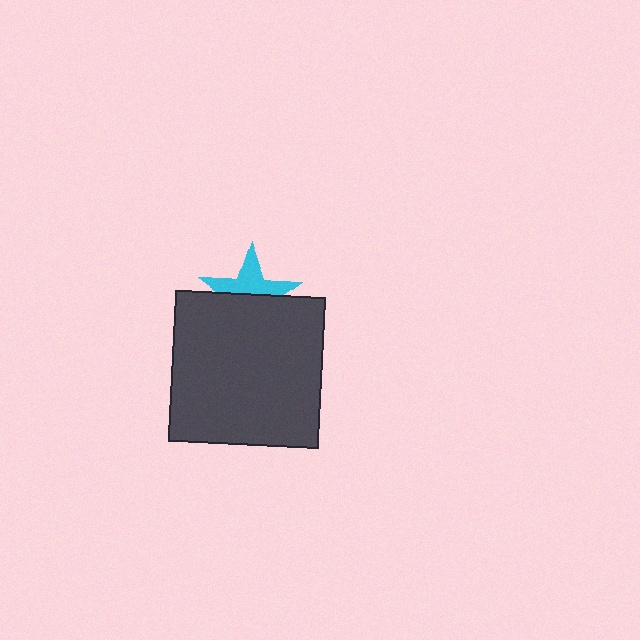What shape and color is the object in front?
The object in front is a dark gray square.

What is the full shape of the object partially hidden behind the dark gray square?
The partially hidden object is a cyan star.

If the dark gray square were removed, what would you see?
You would see the complete cyan star.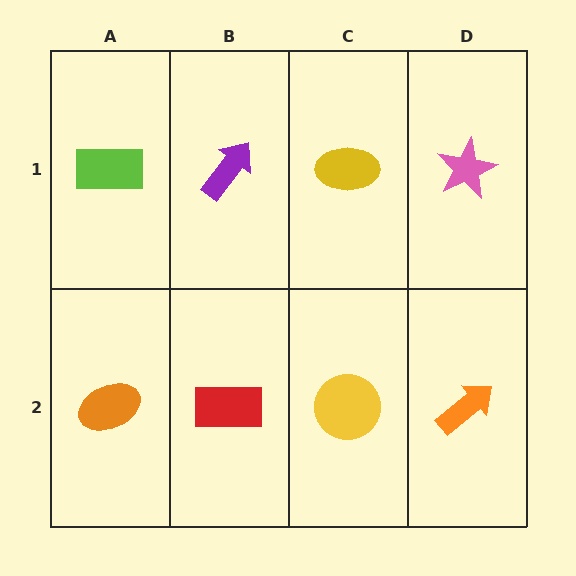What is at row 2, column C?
A yellow circle.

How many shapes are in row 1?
4 shapes.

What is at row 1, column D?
A pink star.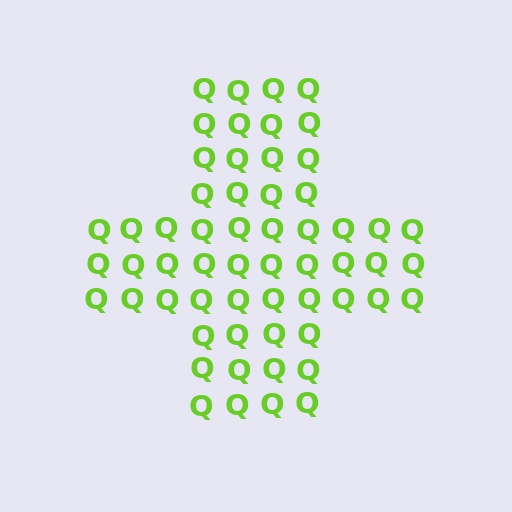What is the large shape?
The large shape is a cross.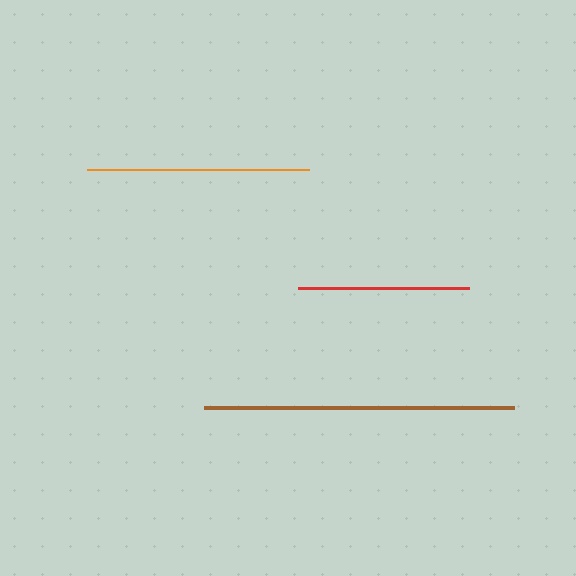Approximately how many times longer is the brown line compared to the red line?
The brown line is approximately 1.8 times the length of the red line.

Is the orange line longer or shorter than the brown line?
The brown line is longer than the orange line.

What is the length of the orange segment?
The orange segment is approximately 221 pixels long.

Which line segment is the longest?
The brown line is the longest at approximately 310 pixels.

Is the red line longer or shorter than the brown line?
The brown line is longer than the red line.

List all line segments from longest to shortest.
From longest to shortest: brown, orange, red.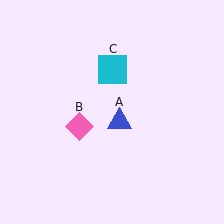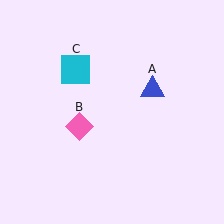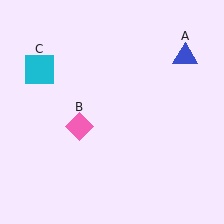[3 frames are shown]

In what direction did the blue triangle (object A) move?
The blue triangle (object A) moved up and to the right.